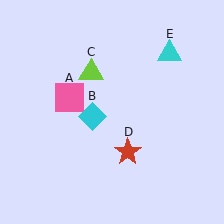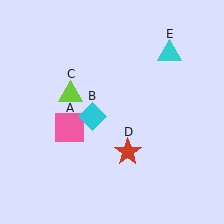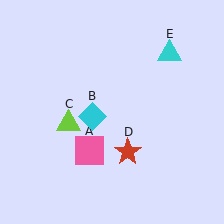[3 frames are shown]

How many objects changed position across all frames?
2 objects changed position: pink square (object A), lime triangle (object C).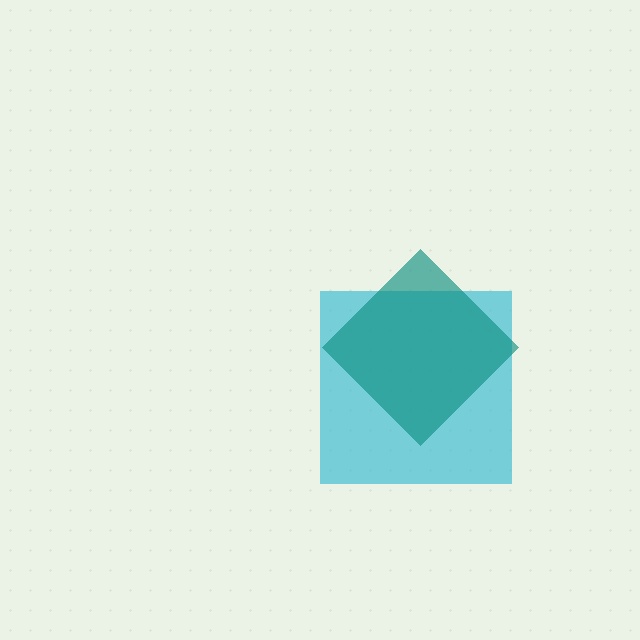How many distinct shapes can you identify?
There are 2 distinct shapes: a cyan square, a teal diamond.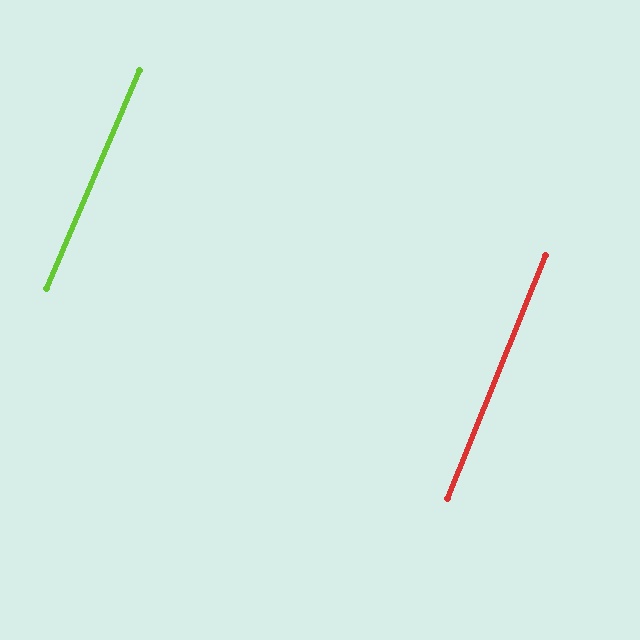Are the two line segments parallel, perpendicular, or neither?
Parallel — their directions differ by only 1.1°.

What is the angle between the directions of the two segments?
Approximately 1 degree.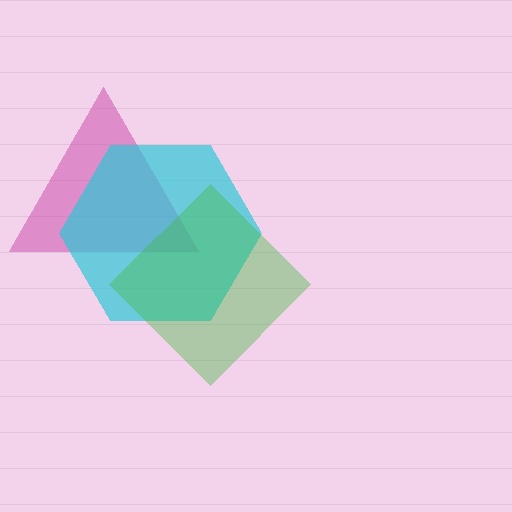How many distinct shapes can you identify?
There are 3 distinct shapes: a magenta triangle, a cyan hexagon, a green diamond.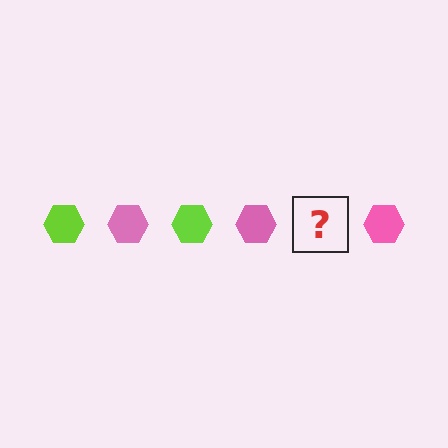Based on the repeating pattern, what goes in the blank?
The blank should be a lime hexagon.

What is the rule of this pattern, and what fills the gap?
The rule is that the pattern cycles through lime, pink hexagons. The gap should be filled with a lime hexagon.